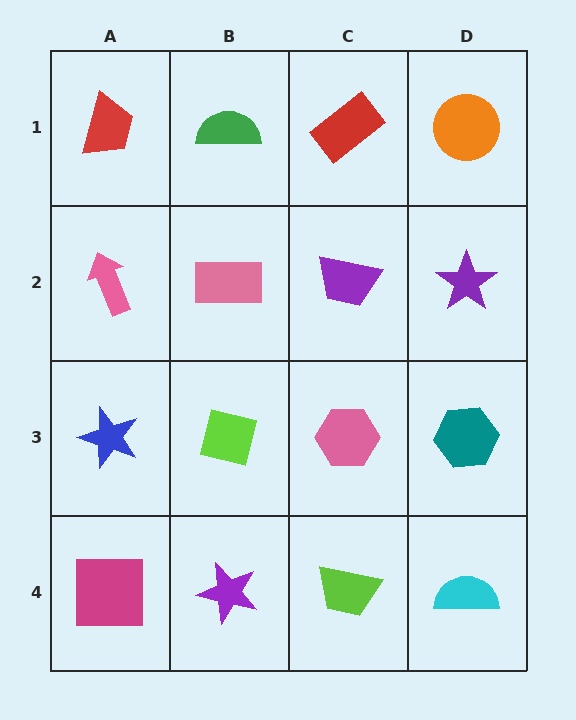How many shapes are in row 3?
4 shapes.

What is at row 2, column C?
A purple trapezoid.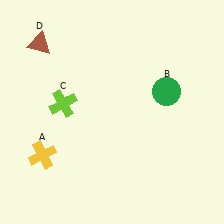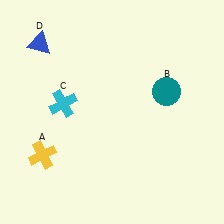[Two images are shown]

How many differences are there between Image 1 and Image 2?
There are 3 differences between the two images.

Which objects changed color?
B changed from green to teal. C changed from lime to cyan. D changed from brown to blue.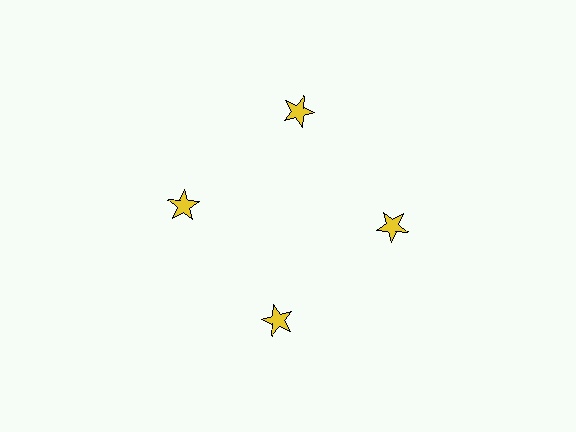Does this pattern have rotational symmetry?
Yes, this pattern has 4-fold rotational symmetry. It looks the same after rotating 90 degrees around the center.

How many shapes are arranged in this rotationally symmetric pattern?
There are 4 shapes, arranged in 4 groups of 1.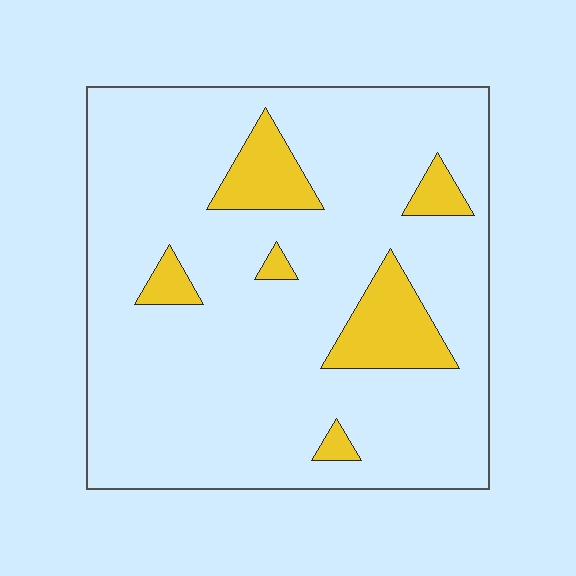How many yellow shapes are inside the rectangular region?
6.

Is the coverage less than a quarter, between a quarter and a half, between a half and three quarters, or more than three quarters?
Less than a quarter.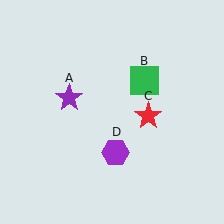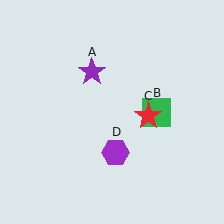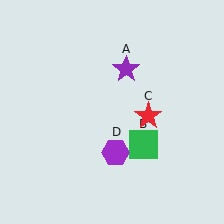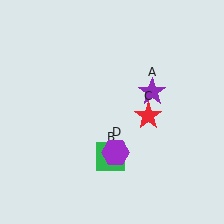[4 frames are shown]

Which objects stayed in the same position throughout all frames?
Red star (object C) and purple hexagon (object D) remained stationary.